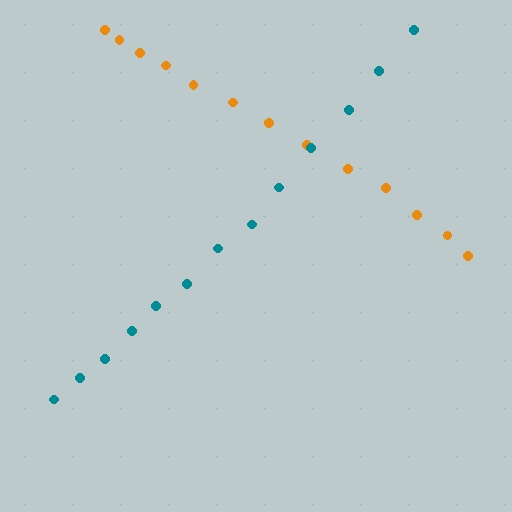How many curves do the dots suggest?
There are 2 distinct paths.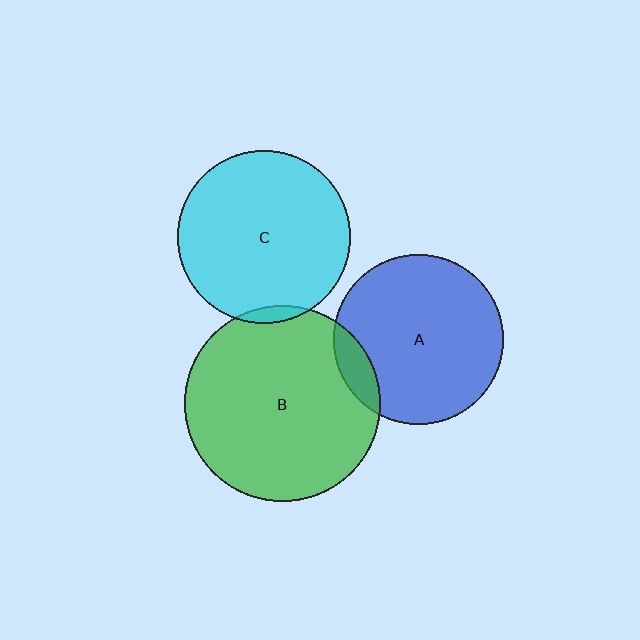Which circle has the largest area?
Circle B (green).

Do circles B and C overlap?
Yes.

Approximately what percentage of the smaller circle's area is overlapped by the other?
Approximately 5%.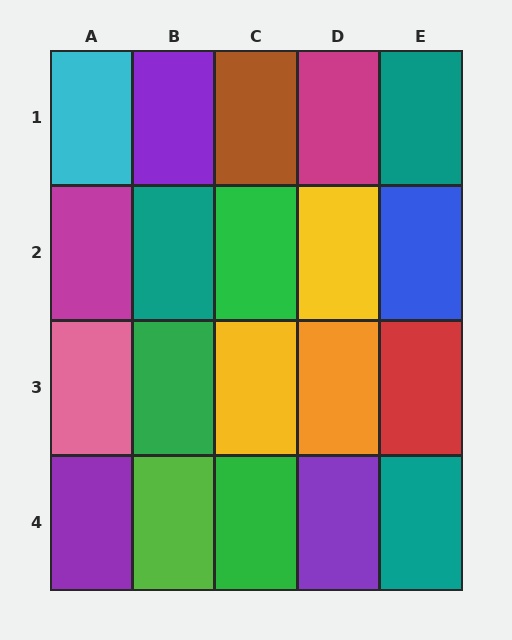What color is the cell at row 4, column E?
Teal.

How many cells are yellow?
2 cells are yellow.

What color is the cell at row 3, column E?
Red.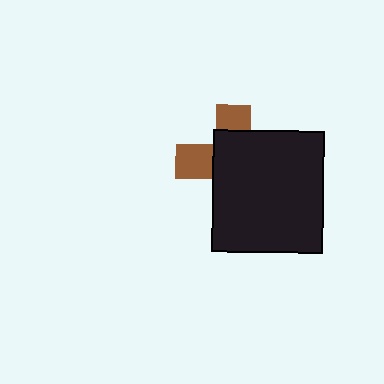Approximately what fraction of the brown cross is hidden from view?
Roughly 68% of the brown cross is hidden behind the black rectangle.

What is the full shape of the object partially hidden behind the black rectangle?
The partially hidden object is a brown cross.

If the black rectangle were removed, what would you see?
You would see the complete brown cross.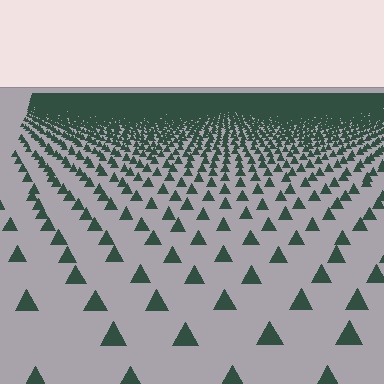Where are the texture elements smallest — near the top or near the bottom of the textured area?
Near the top.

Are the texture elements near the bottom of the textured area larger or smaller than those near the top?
Larger. Near the bottom, elements are closer to the viewer and appear at a bigger on-screen size.